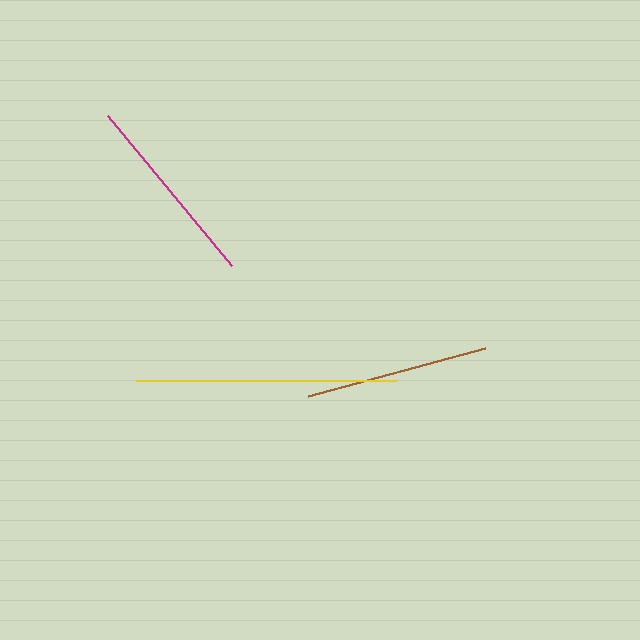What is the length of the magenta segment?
The magenta segment is approximately 195 pixels long.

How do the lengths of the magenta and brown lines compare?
The magenta and brown lines are approximately the same length.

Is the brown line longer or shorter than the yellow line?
The yellow line is longer than the brown line.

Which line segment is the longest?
The yellow line is the longest at approximately 260 pixels.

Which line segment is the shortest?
The brown line is the shortest at approximately 184 pixels.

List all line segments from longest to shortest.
From longest to shortest: yellow, magenta, brown.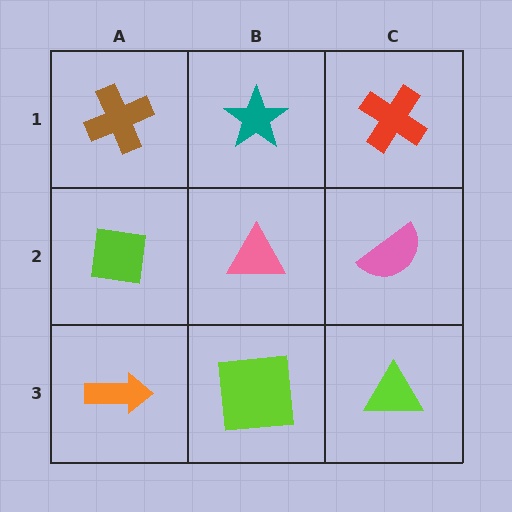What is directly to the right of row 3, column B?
A lime triangle.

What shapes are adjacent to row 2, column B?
A teal star (row 1, column B), a lime square (row 3, column B), a lime square (row 2, column A), a pink semicircle (row 2, column C).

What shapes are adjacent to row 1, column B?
A pink triangle (row 2, column B), a brown cross (row 1, column A), a red cross (row 1, column C).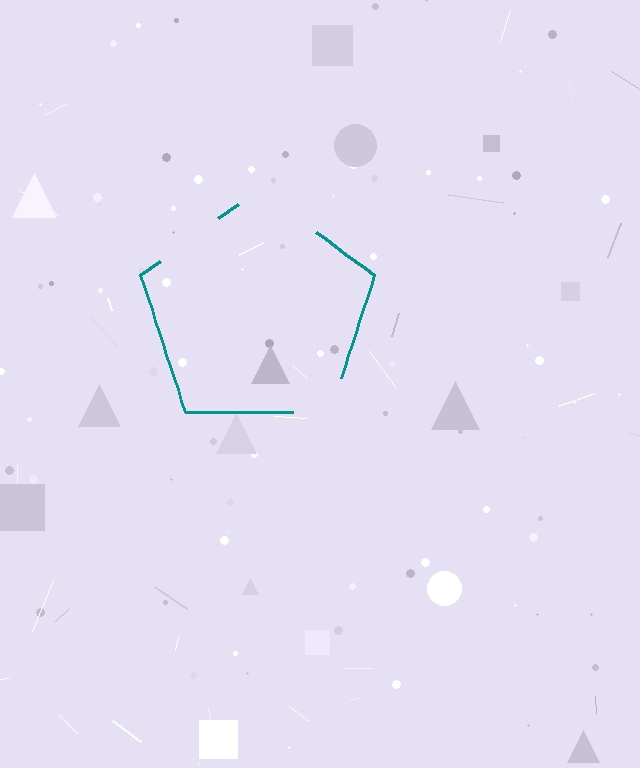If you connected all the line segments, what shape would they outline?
They would outline a pentagon.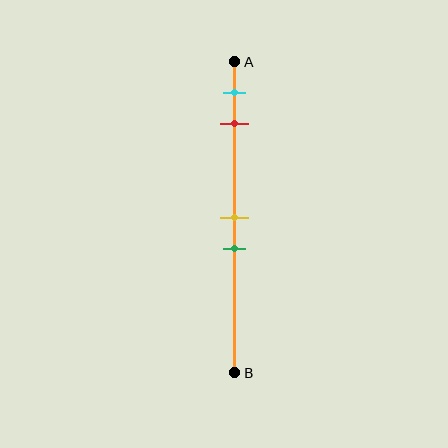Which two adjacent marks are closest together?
The yellow and green marks are the closest adjacent pair.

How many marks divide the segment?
There are 4 marks dividing the segment.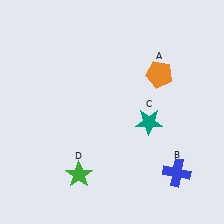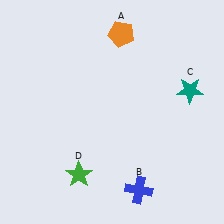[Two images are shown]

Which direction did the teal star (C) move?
The teal star (C) moved right.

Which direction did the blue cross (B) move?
The blue cross (B) moved left.